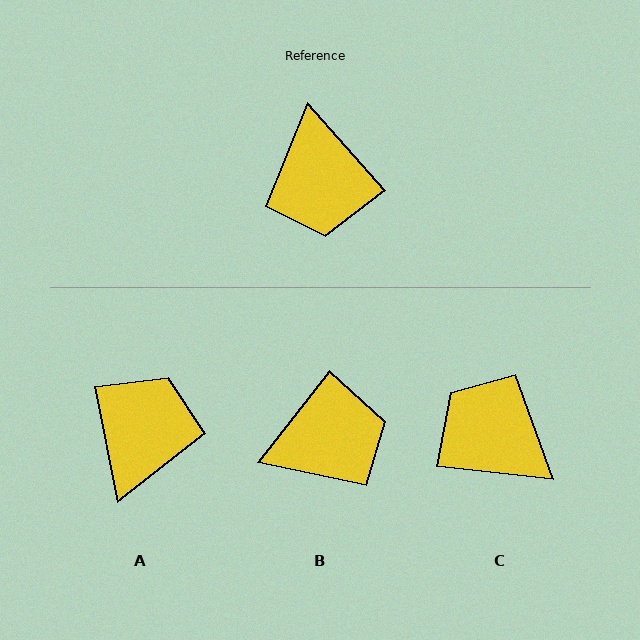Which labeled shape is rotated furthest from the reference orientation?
A, about 150 degrees away.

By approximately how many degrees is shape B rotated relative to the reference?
Approximately 100 degrees counter-clockwise.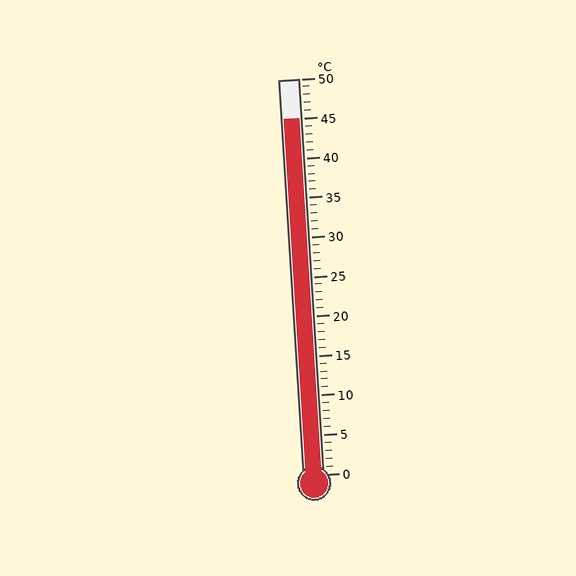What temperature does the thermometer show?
The thermometer shows approximately 45°C.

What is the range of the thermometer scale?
The thermometer scale ranges from 0°C to 50°C.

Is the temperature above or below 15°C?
The temperature is above 15°C.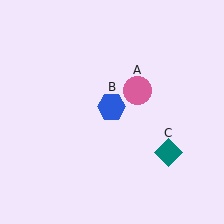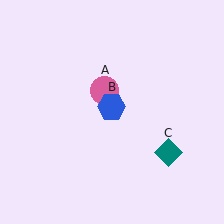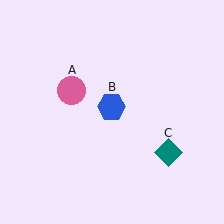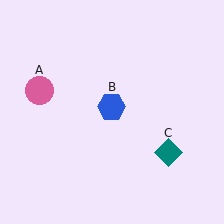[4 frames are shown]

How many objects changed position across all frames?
1 object changed position: pink circle (object A).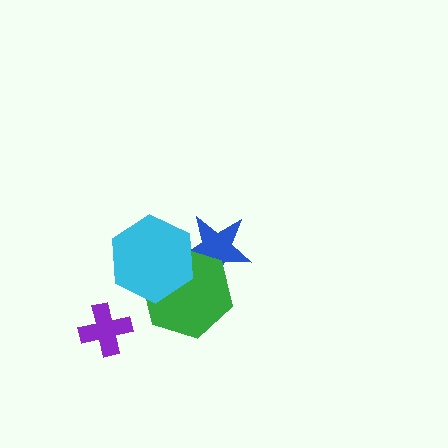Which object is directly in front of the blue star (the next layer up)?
The green hexagon is directly in front of the blue star.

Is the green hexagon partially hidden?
Yes, it is partially covered by another shape.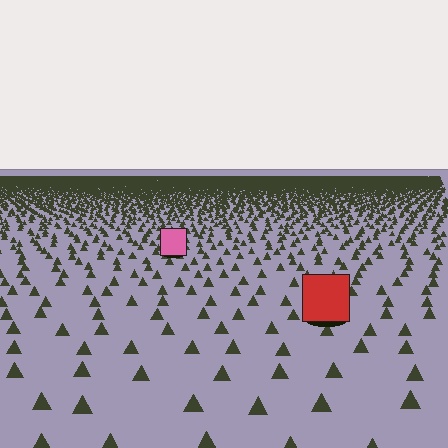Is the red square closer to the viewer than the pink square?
Yes. The red square is closer — you can tell from the texture gradient: the ground texture is coarser near it.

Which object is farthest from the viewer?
The pink square is farthest from the viewer. It appears smaller and the ground texture around it is denser.